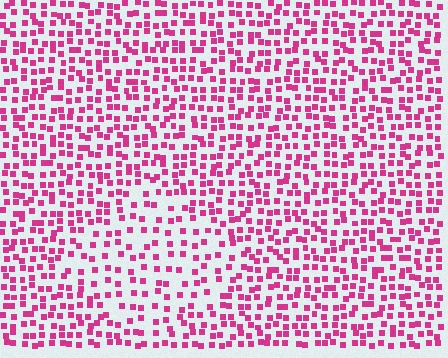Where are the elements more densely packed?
The elements are more densely packed outside the diamond boundary.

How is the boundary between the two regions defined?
The boundary is defined by a change in element density (approximately 1.8x ratio). All elements are the same color, size, and shape.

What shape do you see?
I see a diamond.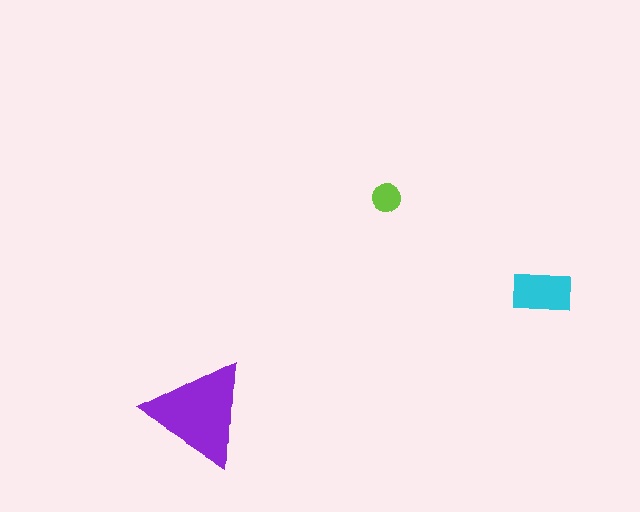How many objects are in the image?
There are 3 objects in the image.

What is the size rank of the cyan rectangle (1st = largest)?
2nd.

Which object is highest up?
The lime circle is topmost.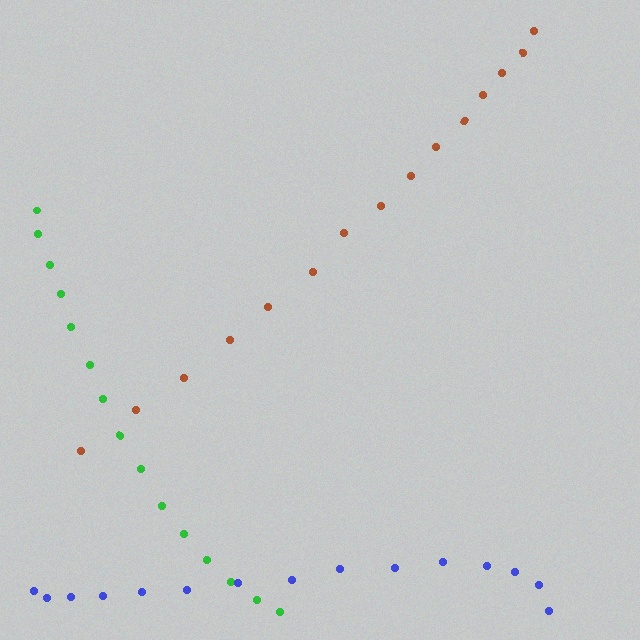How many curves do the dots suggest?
There are 3 distinct paths.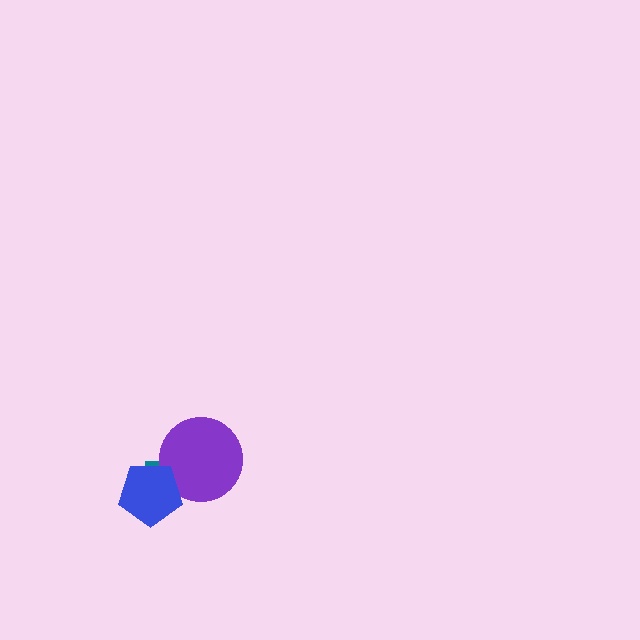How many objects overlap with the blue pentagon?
2 objects overlap with the blue pentagon.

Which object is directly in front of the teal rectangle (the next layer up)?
The purple circle is directly in front of the teal rectangle.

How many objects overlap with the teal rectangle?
2 objects overlap with the teal rectangle.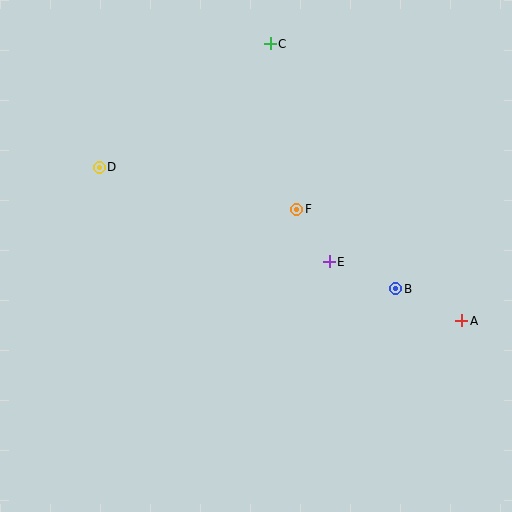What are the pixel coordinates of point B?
Point B is at (396, 289).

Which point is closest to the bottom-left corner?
Point D is closest to the bottom-left corner.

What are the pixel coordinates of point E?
Point E is at (329, 262).